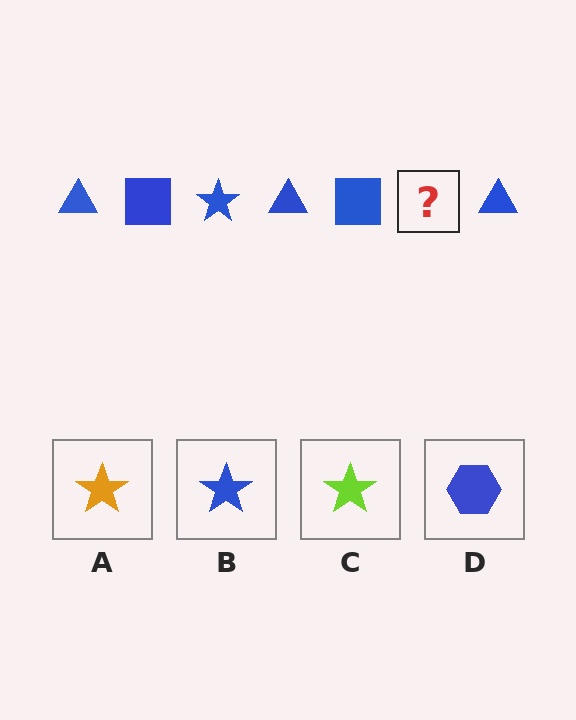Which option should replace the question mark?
Option B.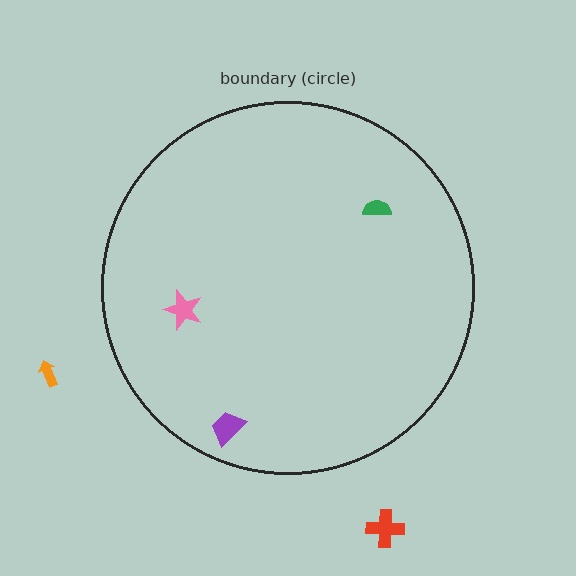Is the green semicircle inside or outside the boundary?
Inside.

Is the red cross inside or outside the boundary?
Outside.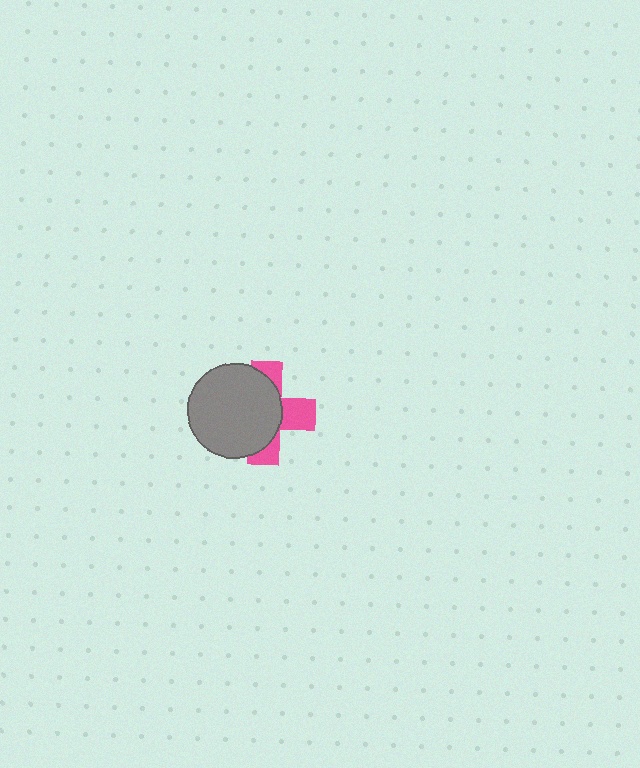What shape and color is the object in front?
The object in front is a gray circle.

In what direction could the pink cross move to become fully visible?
The pink cross could move right. That would shift it out from behind the gray circle entirely.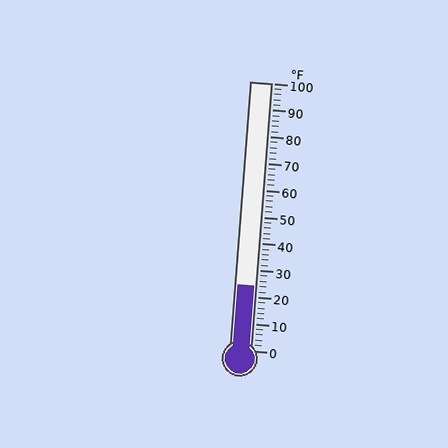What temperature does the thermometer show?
The thermometer shows approximately 24°F.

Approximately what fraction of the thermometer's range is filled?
The thermometer is filled to approximately 25% of its range.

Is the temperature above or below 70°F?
The temperature is below 70°F.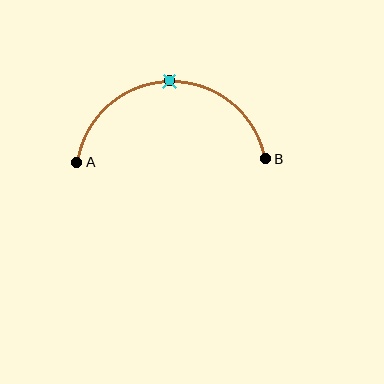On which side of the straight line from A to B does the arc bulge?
The arc bulges above the straight line connecting A and B.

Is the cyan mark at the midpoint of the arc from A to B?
Yes. The cyan mark lies on the arc at equal arc-length from both A and B — it is the arc midpoint.